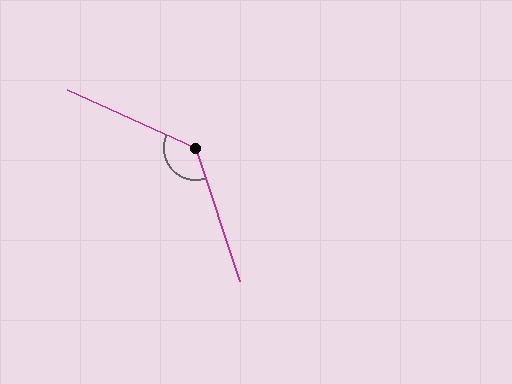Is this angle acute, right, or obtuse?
It is obtuse.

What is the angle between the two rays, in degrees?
Approximately 132 degrees.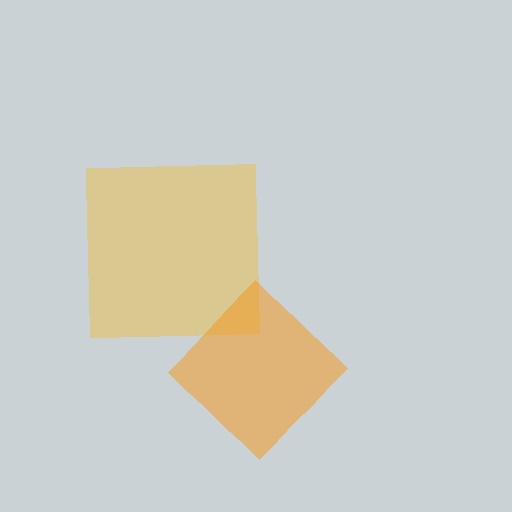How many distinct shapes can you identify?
There are 2 distinct shapes: a yellow square, an orange diamond.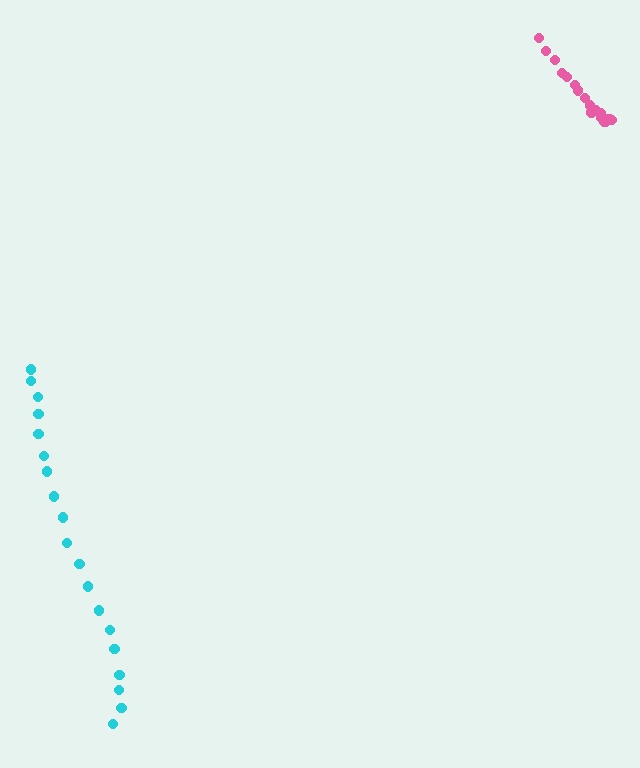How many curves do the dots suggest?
There are 2 distinct paths.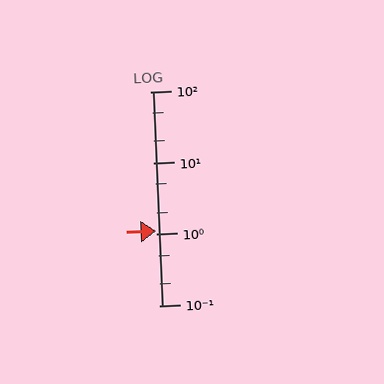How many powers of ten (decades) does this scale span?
The scale spans 3 decades, from 0.1 to 100.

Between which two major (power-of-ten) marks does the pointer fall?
The pointer is between 1 and 10.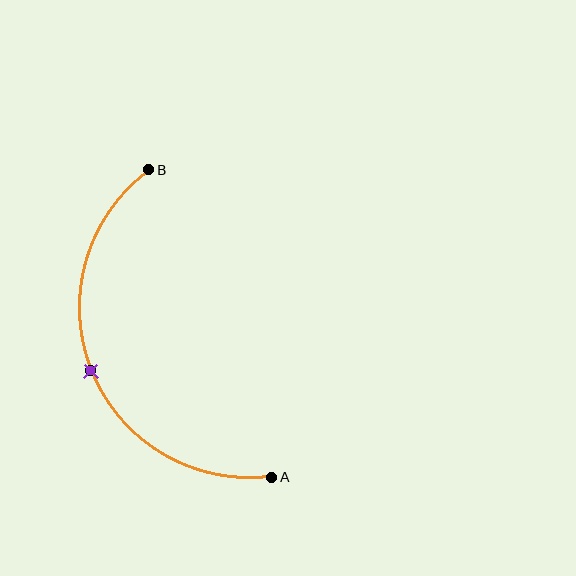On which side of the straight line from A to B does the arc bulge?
The arc bulges to the left of the straight line connecting A and B.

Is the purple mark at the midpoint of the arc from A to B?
Yes. The purple mark lies on the arc at equal arc-length from both A and B — it is the arc midpoint.